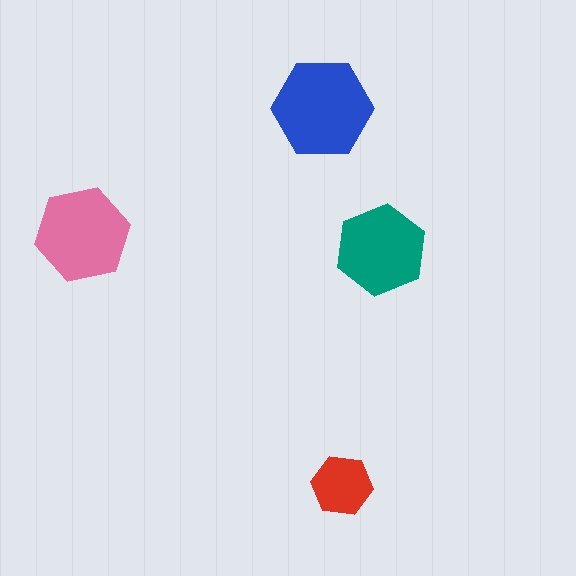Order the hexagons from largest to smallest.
the blue one, the pink one, the teal one, the red one.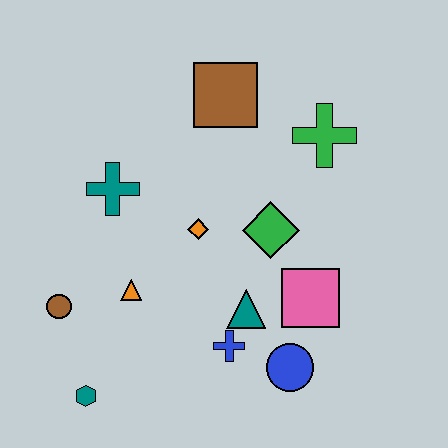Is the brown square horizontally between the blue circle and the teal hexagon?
Yes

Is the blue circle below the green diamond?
Yes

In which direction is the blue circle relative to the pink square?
The blue circle is below the pink square.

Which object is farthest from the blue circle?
The brown square is farthest from the blue circle.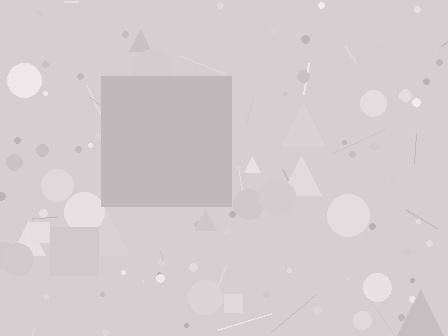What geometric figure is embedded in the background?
A square is embedded in the background.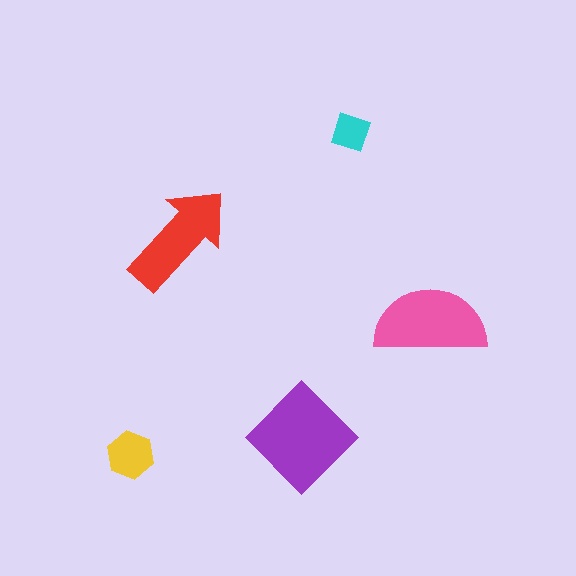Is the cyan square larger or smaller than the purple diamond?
Smaller.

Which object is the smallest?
The cyan square.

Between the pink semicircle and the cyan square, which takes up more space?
The pink semicircle.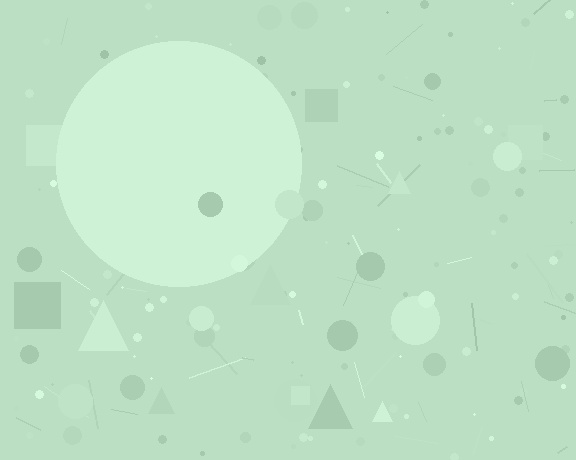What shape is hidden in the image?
A circle is hidden in the image.